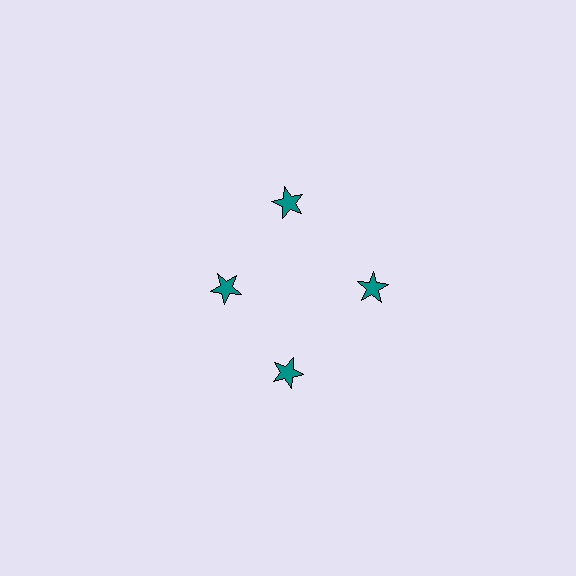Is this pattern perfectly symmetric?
No. The 4 teal stars are arranged in a ring, but one element near the 9 o'clock position is pulled inward toward the center, breaking the 4-fold rotational symmetry.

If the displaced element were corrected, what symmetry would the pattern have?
It would have 4-fold rotational symmetry — the pattern would map onto itself every 90 degrees.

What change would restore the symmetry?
The symmetry would be restored by moving it outward, back onto the ring so that all 4 stars sit at equal angles and equal distance from the center.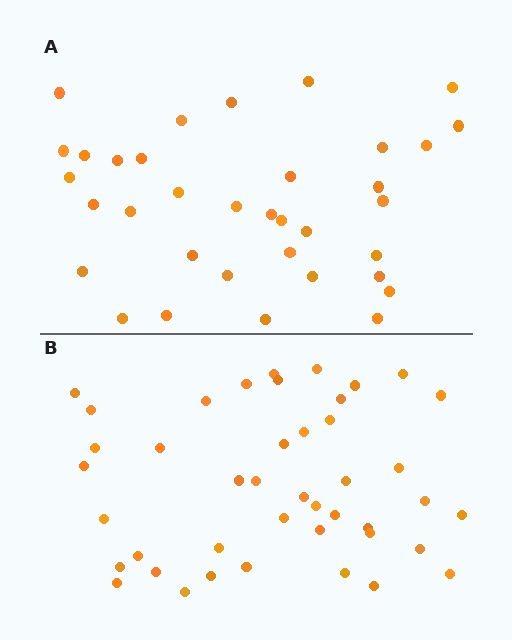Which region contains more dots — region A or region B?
Region B (the bottom region) has more dots.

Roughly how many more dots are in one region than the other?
Region B has roughly 8 or so more dots than region A.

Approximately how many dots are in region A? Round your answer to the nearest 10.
About 40 dots. (The exact count is 35, which rounds to 40.)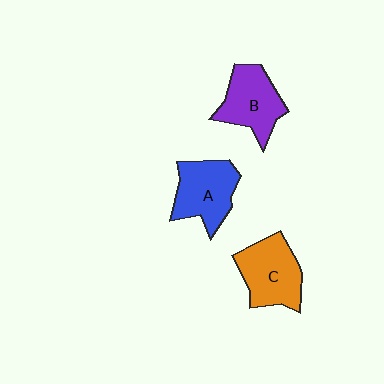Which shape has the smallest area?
Shape B (purple).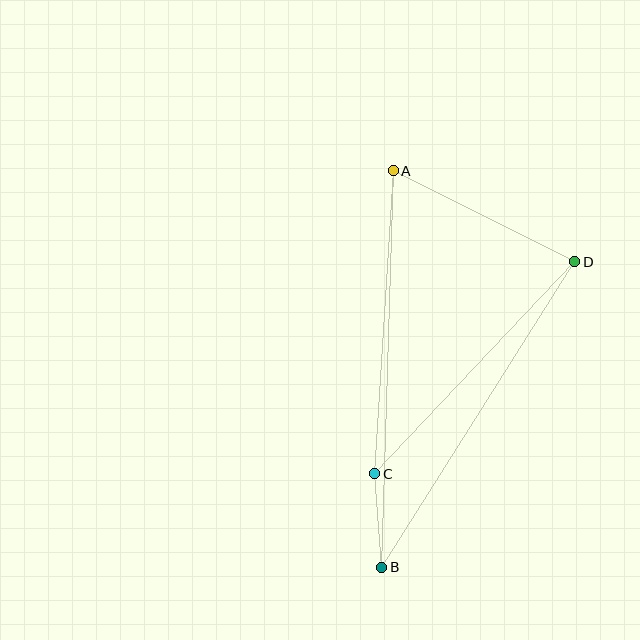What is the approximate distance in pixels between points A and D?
The distance between A and D is approximately 203 pixels.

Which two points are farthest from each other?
Points A and B are farthest from each other.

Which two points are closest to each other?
Points B and C are closest to each other.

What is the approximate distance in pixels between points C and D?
The distance between C and D is approximately 291 pixels.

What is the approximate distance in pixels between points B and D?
The distance between B and D is approximately 361 pixels.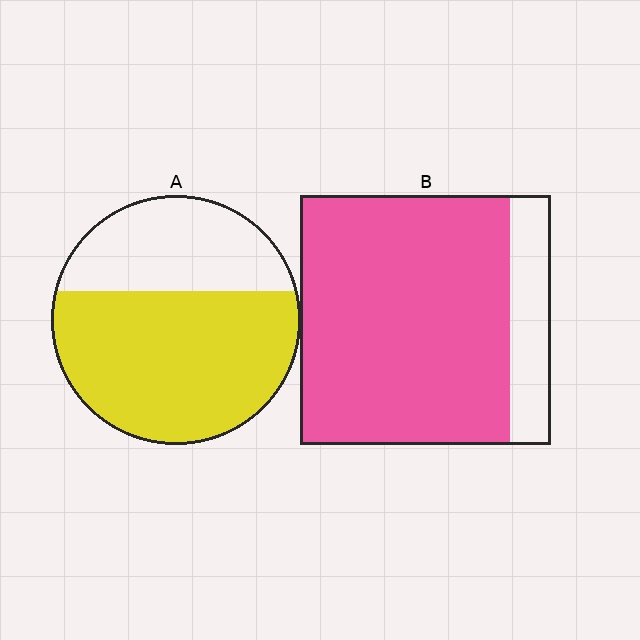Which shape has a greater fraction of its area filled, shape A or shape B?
Shape B.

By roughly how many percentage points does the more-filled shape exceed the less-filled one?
By roughly 20 percentage points (B over A).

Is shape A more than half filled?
Yes.